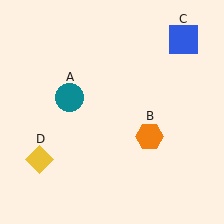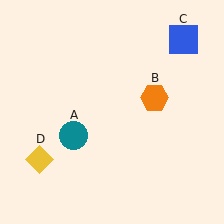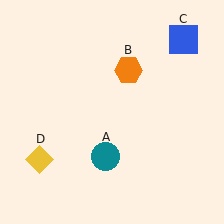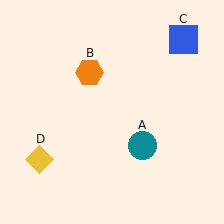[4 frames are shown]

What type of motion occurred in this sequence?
The teal circle (object A), orange hexagon (object B) rotated counterclockwise around the center of the scene.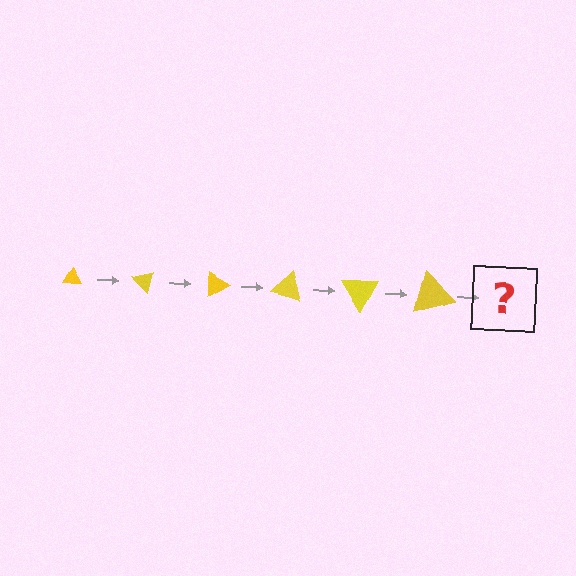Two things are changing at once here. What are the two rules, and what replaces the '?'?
The two rules are that the triangle grows larger each step and it rotates 45 degrees each step. The '?' should be a triangle, larger than the previous one and rotated 270 degrees from the start.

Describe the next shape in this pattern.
It should be a triangle, larger than the previous one and rotated 270 degrees from the start.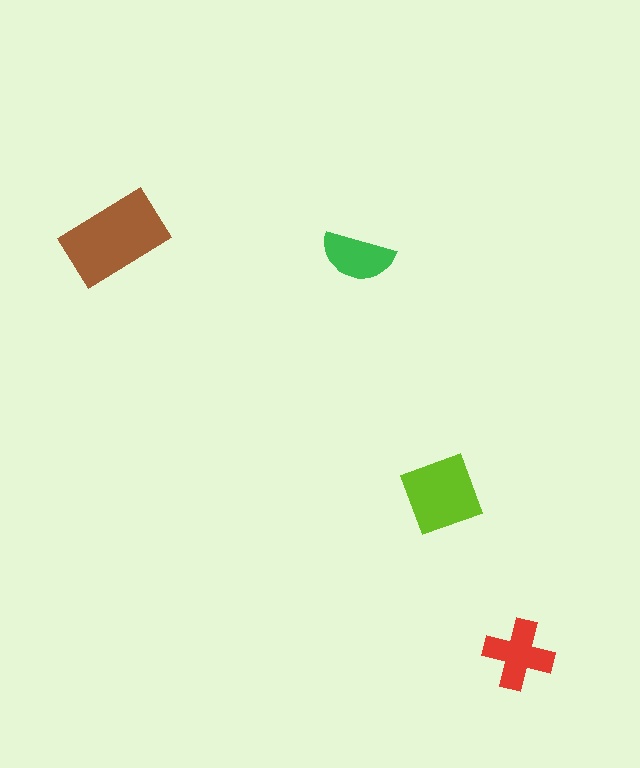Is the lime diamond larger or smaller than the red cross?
Larger.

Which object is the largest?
The brown rectangle.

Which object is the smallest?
The green semicircle.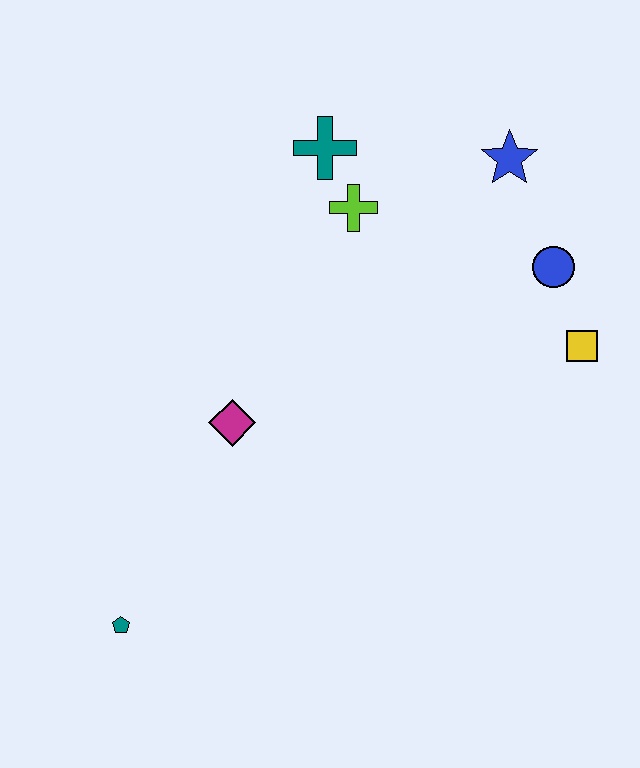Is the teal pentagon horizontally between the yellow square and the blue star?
No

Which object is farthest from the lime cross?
The teal pentagon is farthest from the lime cross.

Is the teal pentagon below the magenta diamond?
Yes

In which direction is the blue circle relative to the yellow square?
The blue circle is above the yellow square.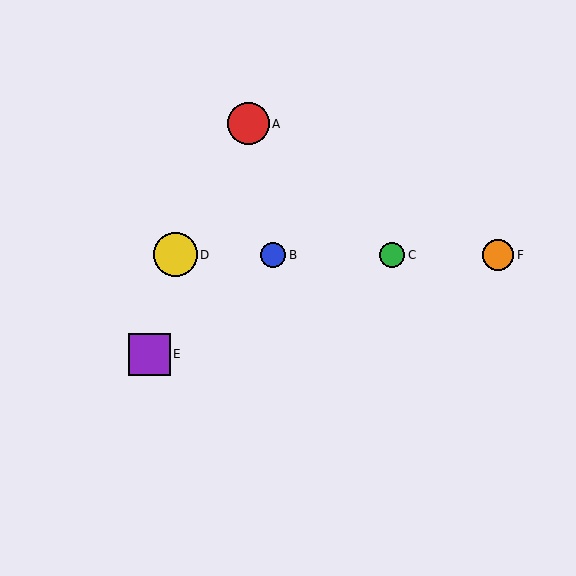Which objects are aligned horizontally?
Objects B, C, D, F are aligned horizontally.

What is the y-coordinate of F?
Object F is at y≈255.